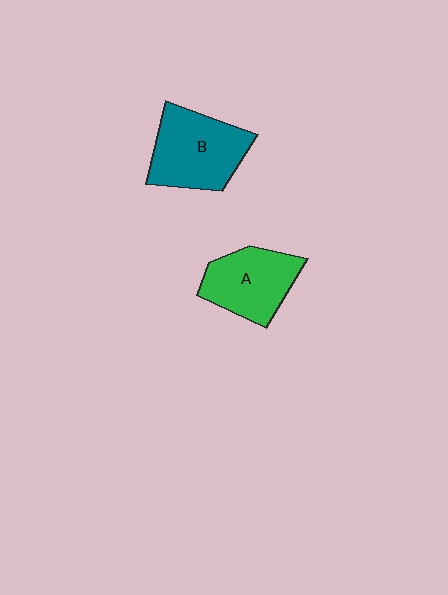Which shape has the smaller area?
Shape A (green).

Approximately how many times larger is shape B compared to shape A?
Approximately 1.2 times.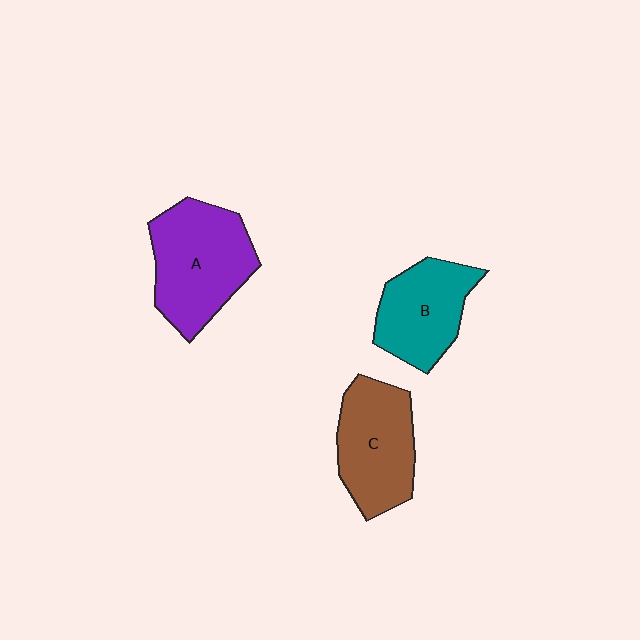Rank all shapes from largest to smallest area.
From largest to smallest: A (purple), C (brown), B (teal).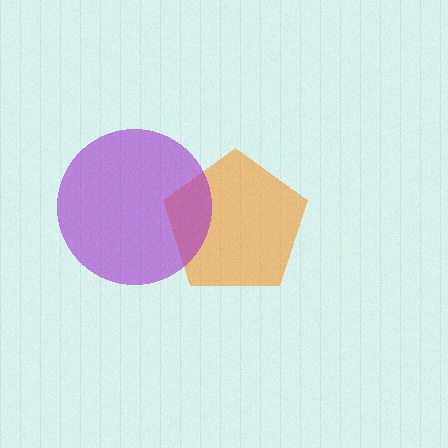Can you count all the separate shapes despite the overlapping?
Yes, there are 2 separate shapes.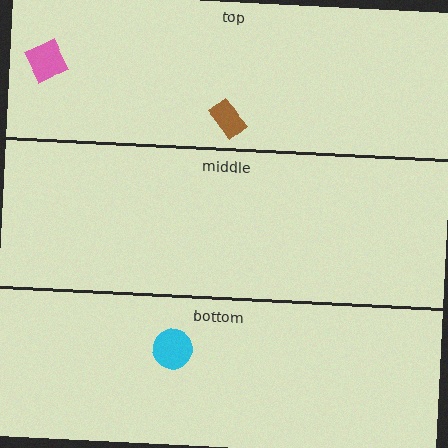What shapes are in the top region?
The brown rectangle, the pink square.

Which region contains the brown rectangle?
The top region.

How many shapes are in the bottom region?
1.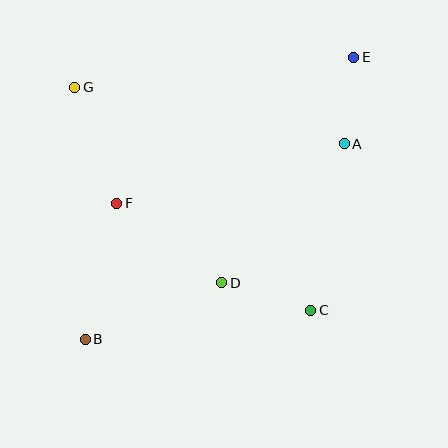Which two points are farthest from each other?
Points B and E are farthest from each other.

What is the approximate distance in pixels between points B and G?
The distance between B and G is approximately 252 pixels.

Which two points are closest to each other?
Points A and E are closest to each other.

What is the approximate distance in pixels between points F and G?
The distance between F and G is approximately 124 pixels.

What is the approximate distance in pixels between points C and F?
The distance between C and F is approximately 221 pixels.